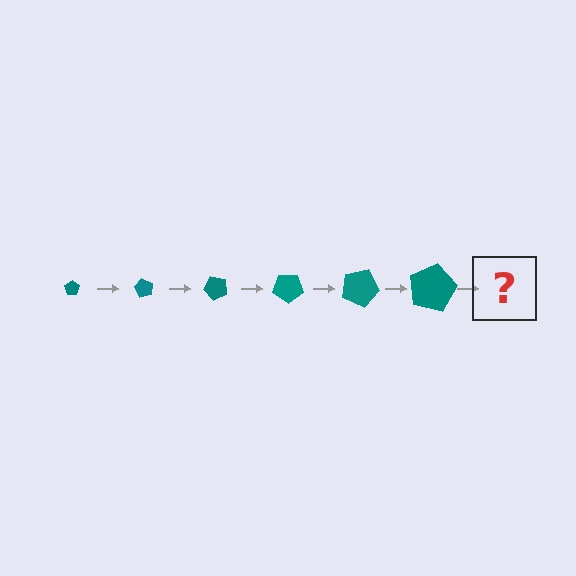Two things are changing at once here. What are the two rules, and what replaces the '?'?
The two rules are that the pentagon grows larger each step and it rotates 60 degrees each step. The '?' should be a pentagon, larger than the previous one and rotated 360 degrees from the start.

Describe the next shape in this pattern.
It should be a pentagon, larger than the previous one and rotated 360 degrees from the start.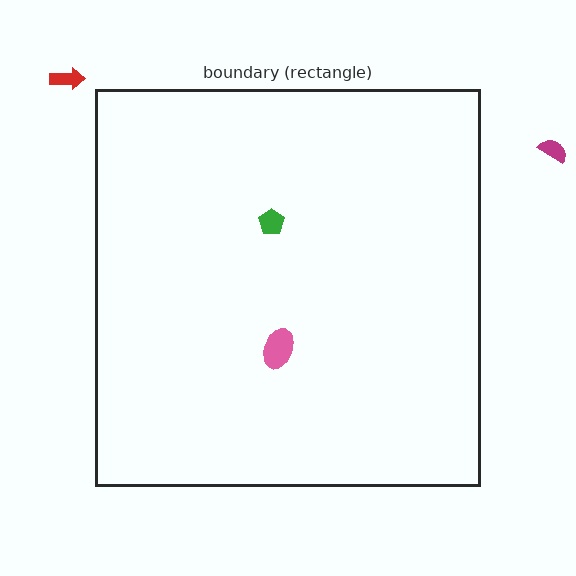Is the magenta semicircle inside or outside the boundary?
Outside.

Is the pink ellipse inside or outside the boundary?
Inside.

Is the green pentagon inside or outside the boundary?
Inside.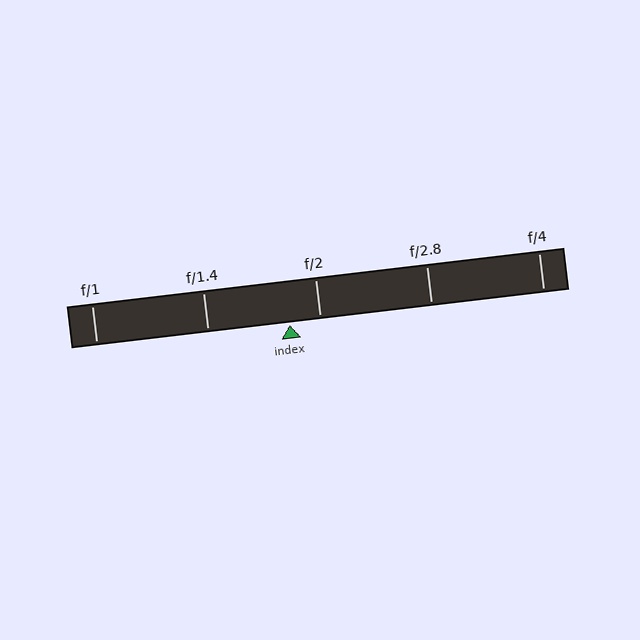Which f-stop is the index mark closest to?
The index mark is closest to f/2.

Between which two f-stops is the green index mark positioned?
The index mark is between f/1.4 and f/2.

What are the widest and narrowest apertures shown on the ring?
The widest aperture shown is f/1 and the narrowest is f/4.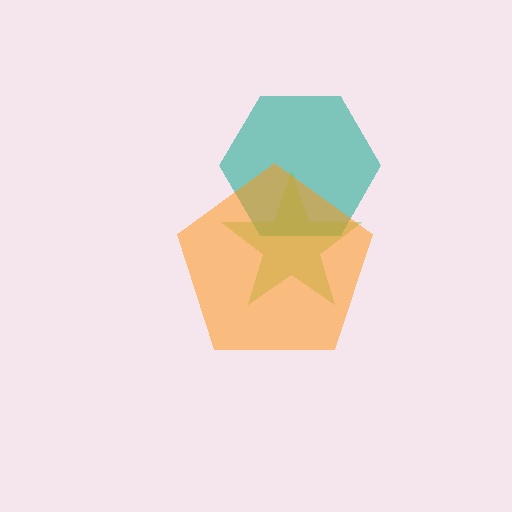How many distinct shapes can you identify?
There are 3 distinct shapes: a teal hexagon, a lime star, an orange pentagon.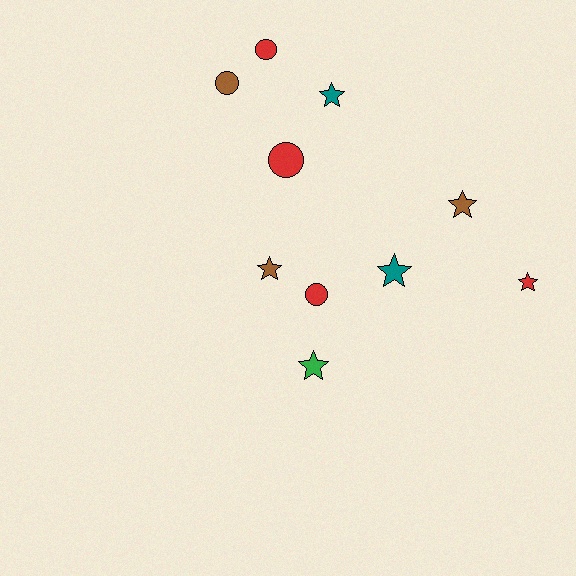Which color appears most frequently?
Red, with 4 objects.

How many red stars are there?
There is 1 red star.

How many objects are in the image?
There are 10 objects.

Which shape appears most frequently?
Star, with 6 objects.